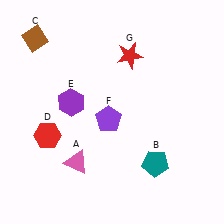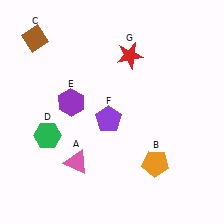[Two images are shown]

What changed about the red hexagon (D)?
In Image 1, D is red. In Image 2, it changed to green.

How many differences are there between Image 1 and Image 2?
There are 2 differences between the two images.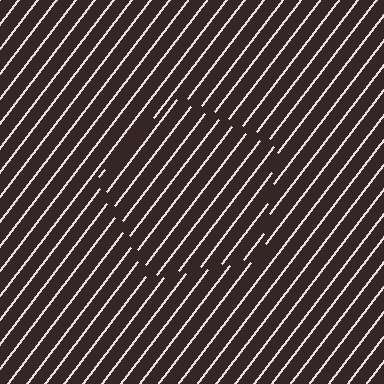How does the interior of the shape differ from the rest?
The interior of the shape contains the same grating, shifted by half a period — the contour is defined by the phase discontinuity where line-ends from the inner and outer gratings abut.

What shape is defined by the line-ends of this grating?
An illusory pentagon. The interior of the shape contains the same grating, shifted by half a period — the contour is defined by the phase discontinuity where line-ends from the inner and outer gratings abut.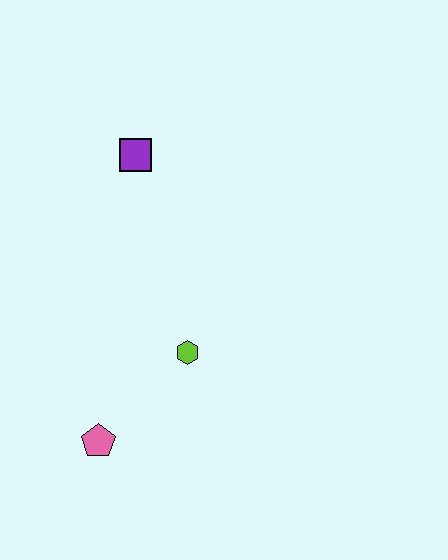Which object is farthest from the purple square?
The pink pentagon is farthest from the purple square.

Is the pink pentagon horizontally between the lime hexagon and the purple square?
No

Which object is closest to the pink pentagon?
The lime hexagon is closest to the pink pentagon.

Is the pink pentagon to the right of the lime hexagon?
No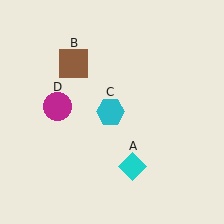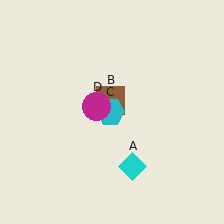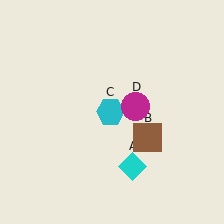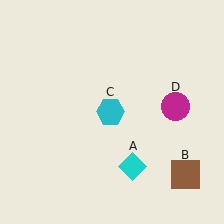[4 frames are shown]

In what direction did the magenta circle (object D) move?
The magenta circle (object D) moved right.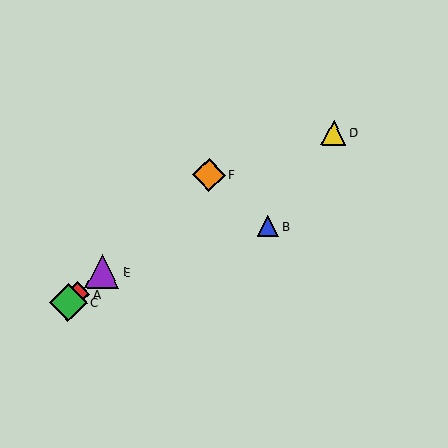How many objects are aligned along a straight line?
4 objects (A, C, E, F) are aligned along a straight line.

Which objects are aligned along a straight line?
Objects A, C, E, F are aligned along a straight line.